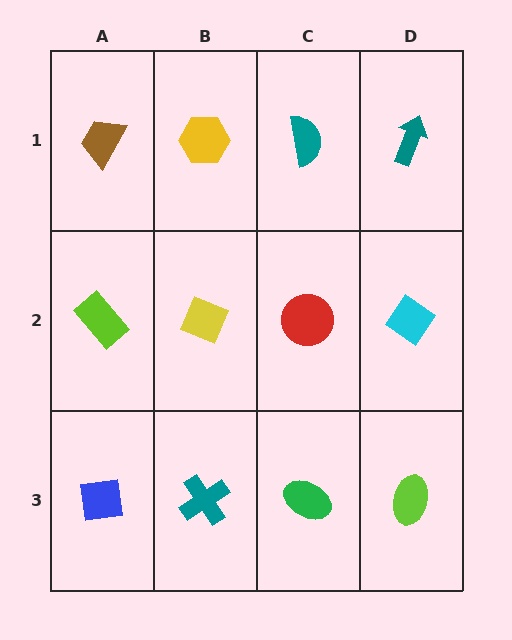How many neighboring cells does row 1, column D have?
2.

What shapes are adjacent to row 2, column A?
A brown trapezoid (row 1, column A), a blue square (row 3, column A), a yellow diamond (row 2, column B).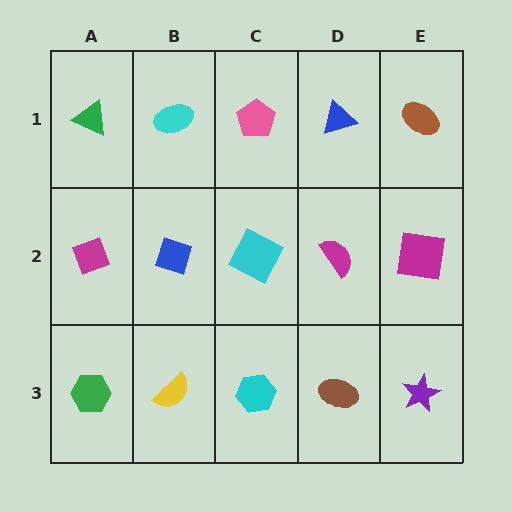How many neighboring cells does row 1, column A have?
2.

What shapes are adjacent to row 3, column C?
A cyan square (row 2, column C), a yellow semicircle (row 3, column B), a brown ellipse (row 3, column D).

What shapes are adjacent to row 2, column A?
A green triangle (row 1, column A), a green hexagon (row 3, column A), a blue diamond (row 2, column B).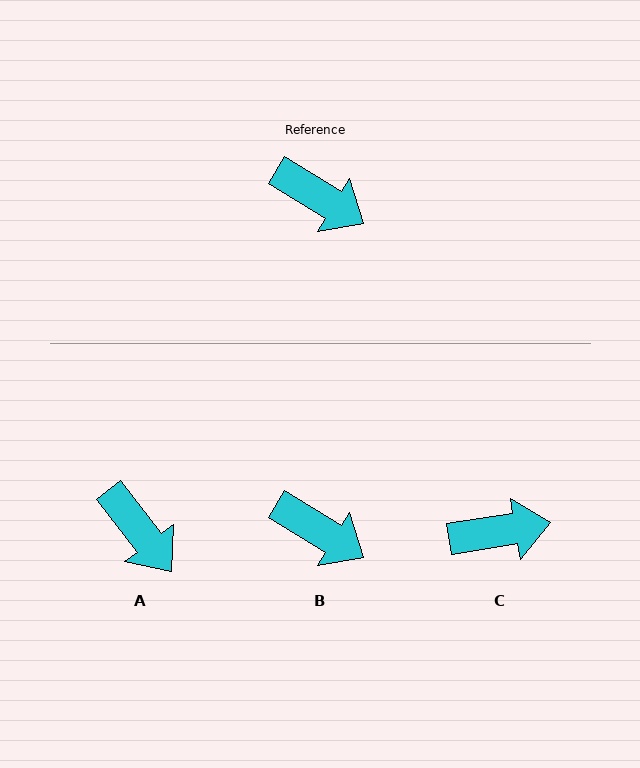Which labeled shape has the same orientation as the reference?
B.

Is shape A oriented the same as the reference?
No, it is off by about 21 degrees.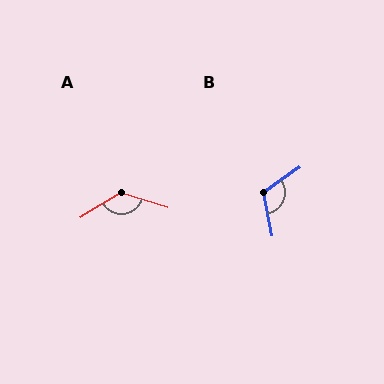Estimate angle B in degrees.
Approximately 113 degrees.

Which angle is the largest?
A, at approximately 131 degrees.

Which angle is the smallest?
B, at approximately 113 degrees.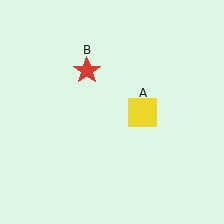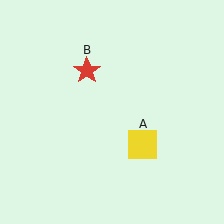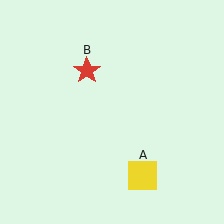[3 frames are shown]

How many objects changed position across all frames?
1 object changed position: yellow square (object A).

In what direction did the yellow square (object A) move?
The yellow square (object A) moved down.